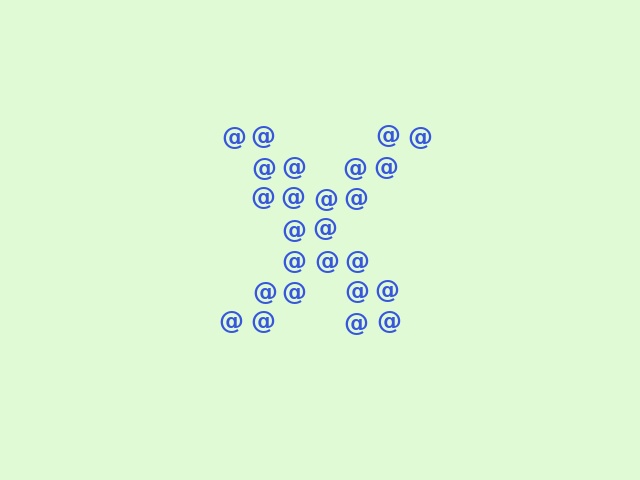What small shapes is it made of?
It is made of small at signs.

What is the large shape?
The large shape is the letter X.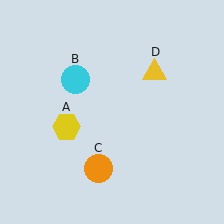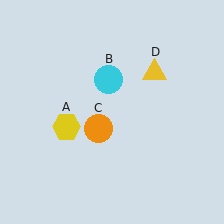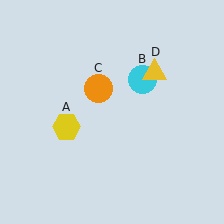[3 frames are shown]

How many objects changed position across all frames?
2 objects changed position: cyan circle (object B), orange circle (object C).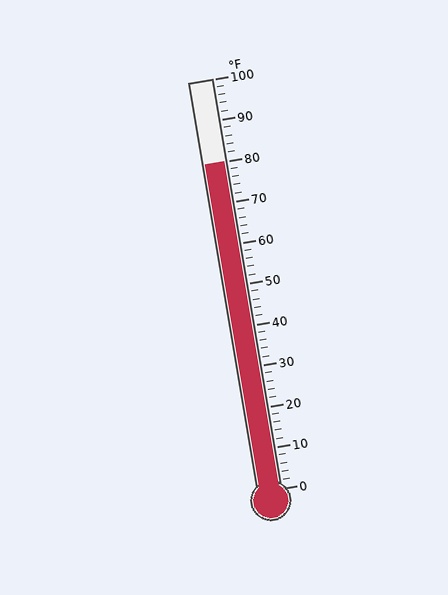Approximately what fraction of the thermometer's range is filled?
The thermometer is filled to approximately 80% of its range.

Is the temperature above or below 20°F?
The temperature is above 20°F.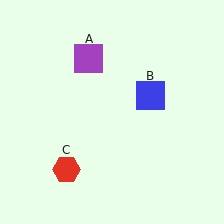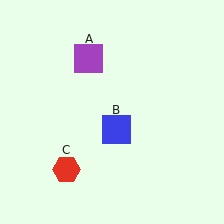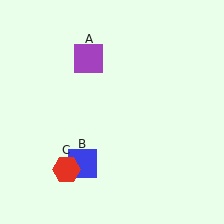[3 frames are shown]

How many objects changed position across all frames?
1 object changed position: blue square (object B).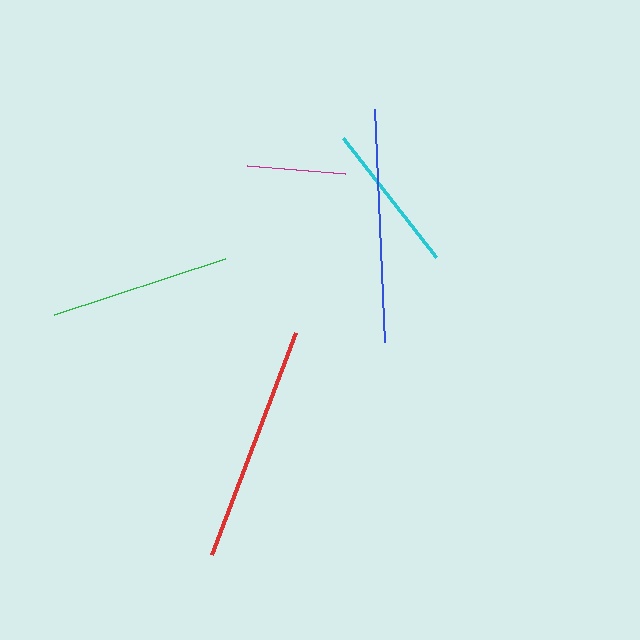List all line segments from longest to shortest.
From longest to shortest: red, blue, green, cyan, magenta.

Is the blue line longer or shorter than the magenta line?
The blue line is longer than the magenta line.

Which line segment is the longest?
The red line is the longest at approximately 237 pixels.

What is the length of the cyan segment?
The cyan segment is approximately 151 pixels long.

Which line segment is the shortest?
The magenta line is the shortest at approximately 98 pixels.